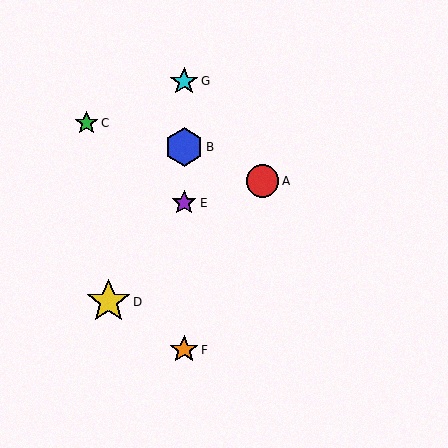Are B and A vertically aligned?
No, B is at x≈184 and A is at x≈262.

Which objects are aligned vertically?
Objects B, E, F, G are aligned vertically.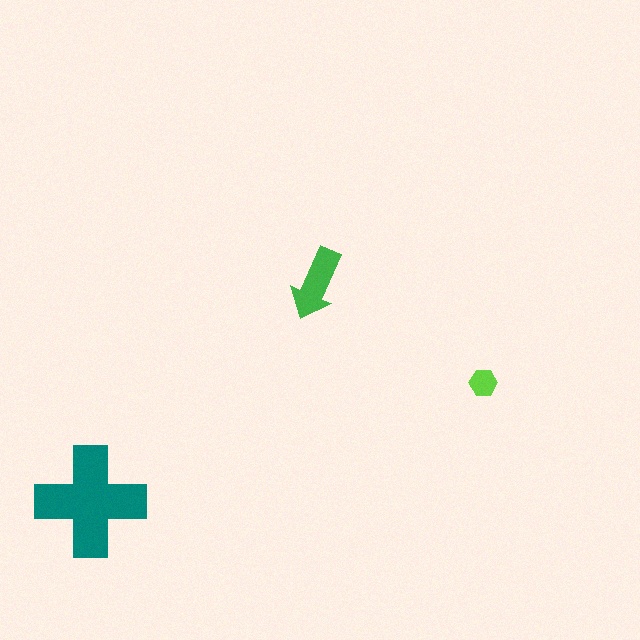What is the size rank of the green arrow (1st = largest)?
2nd.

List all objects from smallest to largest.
The lime hexagon, the green arrow, the teal cross.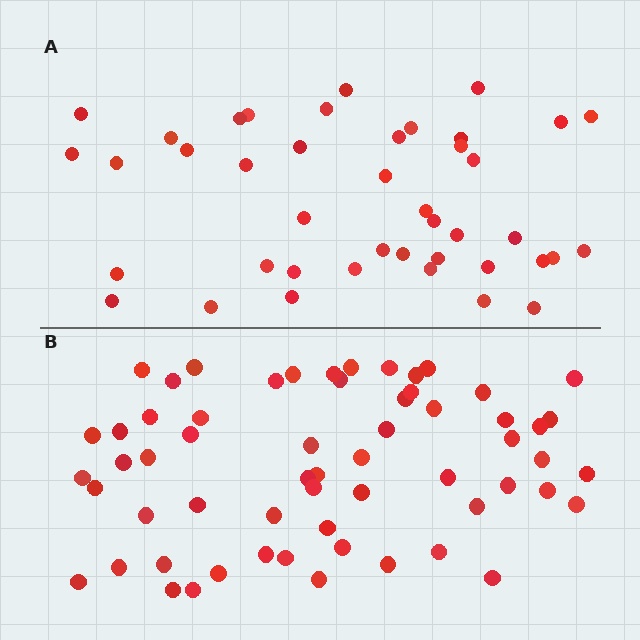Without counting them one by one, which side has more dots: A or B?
Region B (the bottom region) has more dots.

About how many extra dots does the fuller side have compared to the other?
Region B has approximately 20 more dots than region A.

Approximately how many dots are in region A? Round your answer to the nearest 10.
About 40 dots. (The exact count is 42, which rounds to 40.)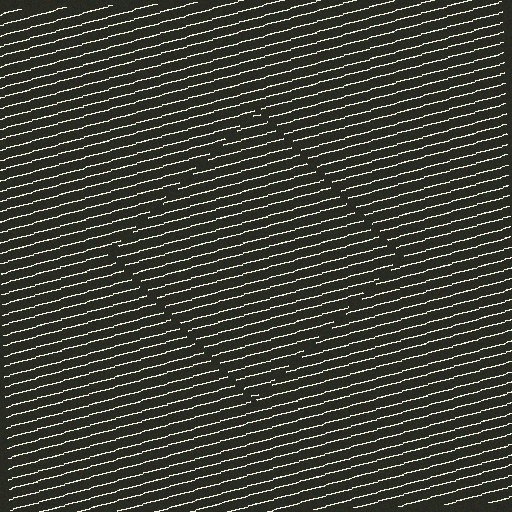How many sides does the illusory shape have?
4 sides — the line-ends trace a square.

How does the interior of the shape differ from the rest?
The interior of the shape contains the same grating, shifted by half a period — the contour is defined by the phase discontinuity where line-ends from the inner and outer gratings abut.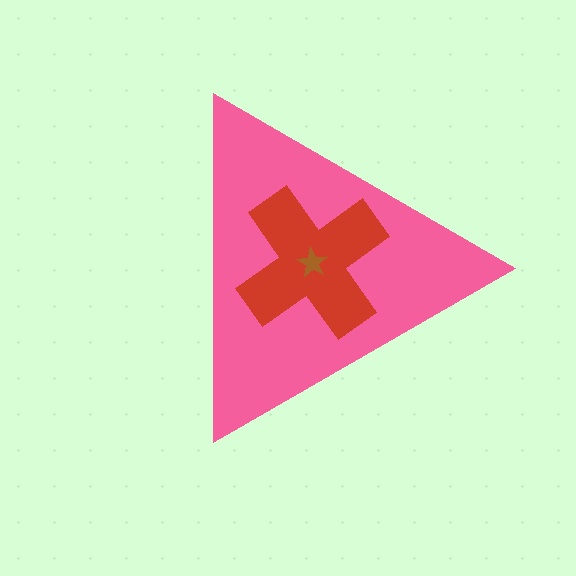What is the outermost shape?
The pink triangle.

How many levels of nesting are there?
3.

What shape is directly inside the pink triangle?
The red cross.